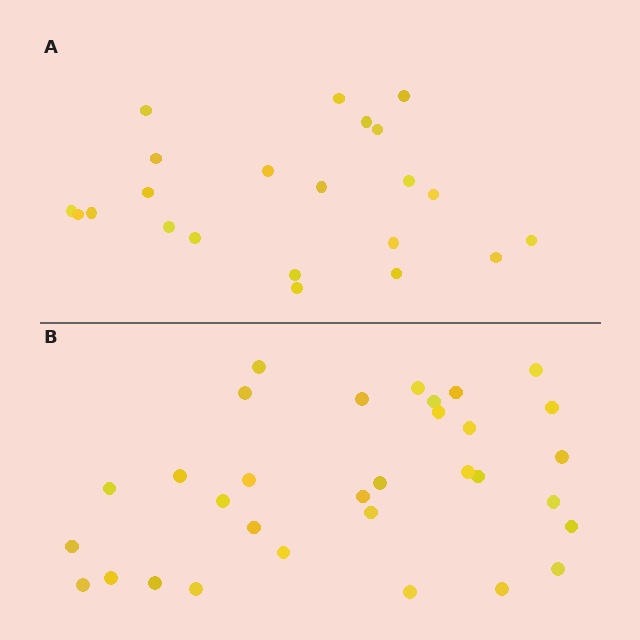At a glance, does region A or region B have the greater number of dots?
Region B (the bottom region) has more dots.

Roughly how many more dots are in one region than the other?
Region B has roughly 10 or so more dots than region A.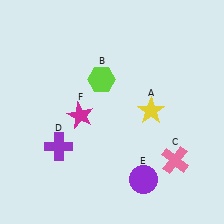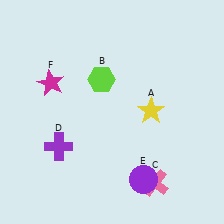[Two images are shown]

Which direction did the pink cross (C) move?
The pink cross (C) moved down.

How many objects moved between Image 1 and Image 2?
2 objects moved between the two images.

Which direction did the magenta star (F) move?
The magenta star (F) moved up.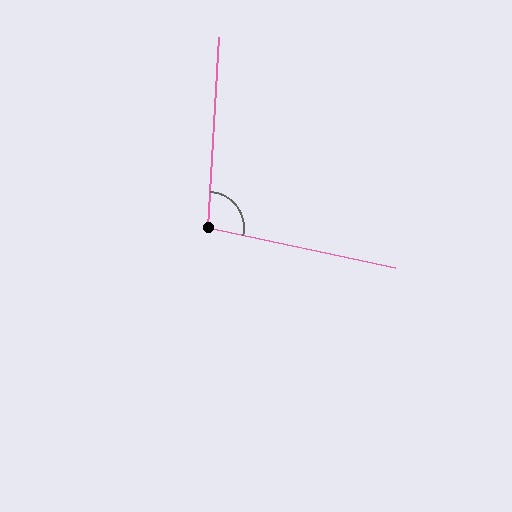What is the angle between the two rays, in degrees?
Approximately 99 degrees.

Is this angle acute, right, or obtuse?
It is obtuse.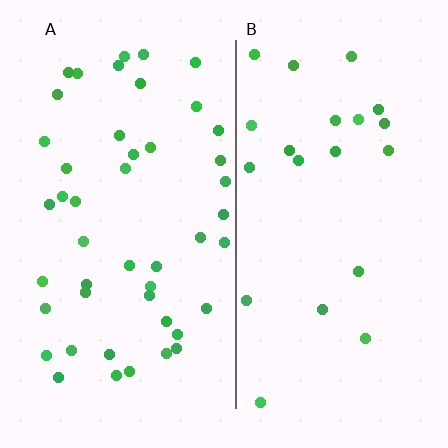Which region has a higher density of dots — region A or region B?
A (the left).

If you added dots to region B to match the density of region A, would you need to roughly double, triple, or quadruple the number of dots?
Approximately double.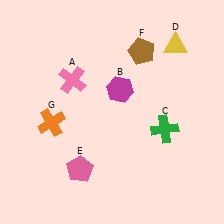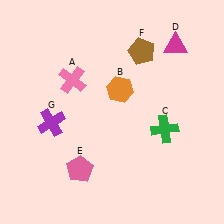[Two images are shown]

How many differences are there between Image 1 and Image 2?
There are 3 differences between the two images.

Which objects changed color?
B changed from magenta to orange. D changed from yellow to magenta. G changed from orange to purple.